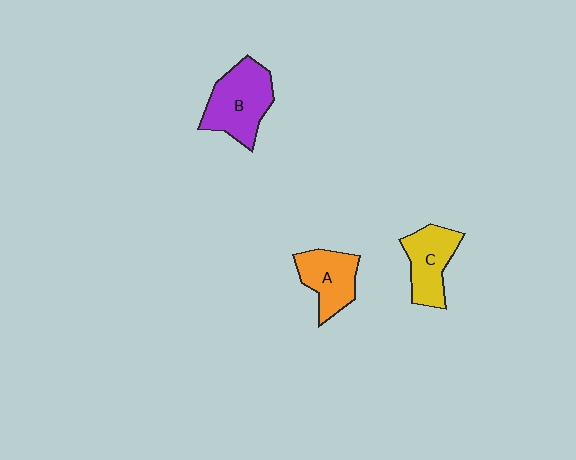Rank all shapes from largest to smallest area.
From largest to smallest: B (purple), C (yellow), A (orange).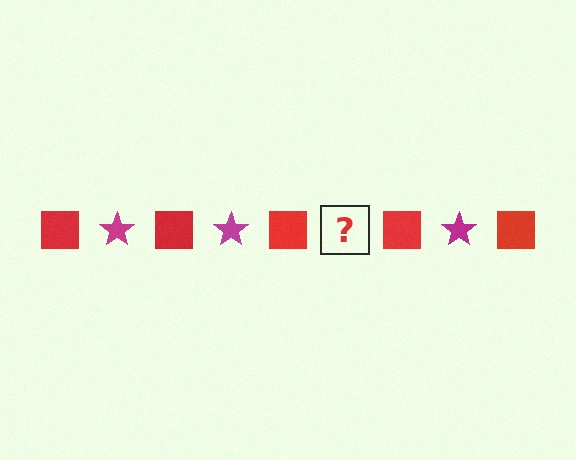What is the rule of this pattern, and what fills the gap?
The rule is that the pattern alternates between red square and magenta star. The gap should be filled with a magenta star.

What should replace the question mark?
The question mark should be replaced with a magenta star.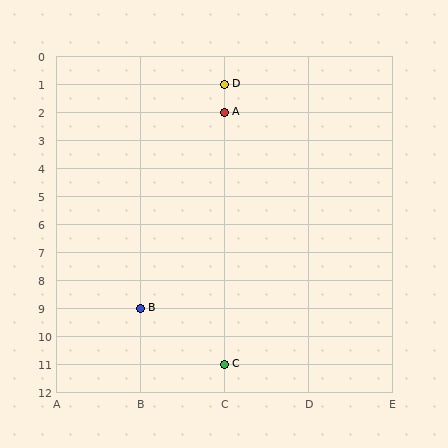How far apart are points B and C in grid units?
Points B and C are 1 column and 2 rows apart (about 2.2 grid units diagonally).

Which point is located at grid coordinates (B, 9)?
Point B is at (B, 9).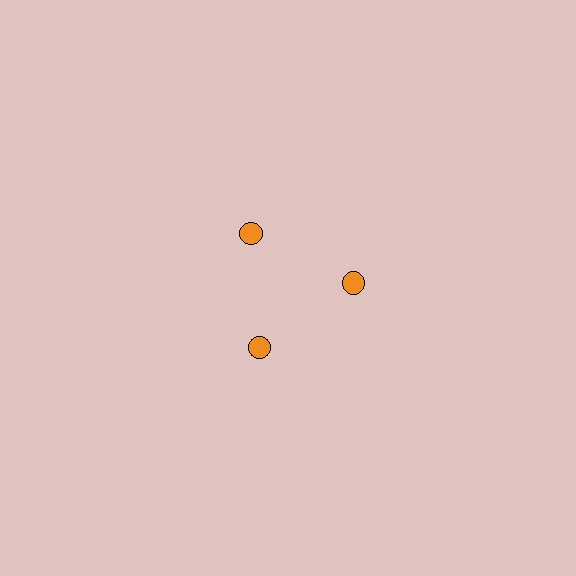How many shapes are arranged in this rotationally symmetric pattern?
There are 3 shapes, arranged in 3 groups of 1.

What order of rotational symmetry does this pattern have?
This pattern has 3-fold rotational symmetry.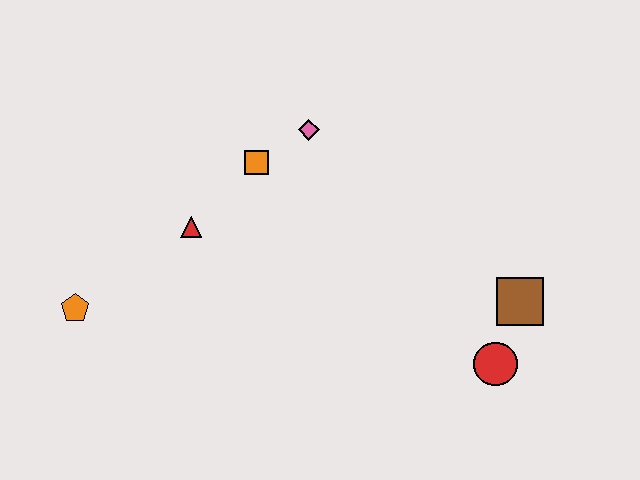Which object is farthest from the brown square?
The orange pentagon is farthest from the brown square.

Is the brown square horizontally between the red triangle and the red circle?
No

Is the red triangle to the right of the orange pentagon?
Yes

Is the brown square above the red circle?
Yes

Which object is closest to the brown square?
The red circle is closest to the brown square.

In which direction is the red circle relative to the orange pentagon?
The red circle is to the right of the orange pentagon.